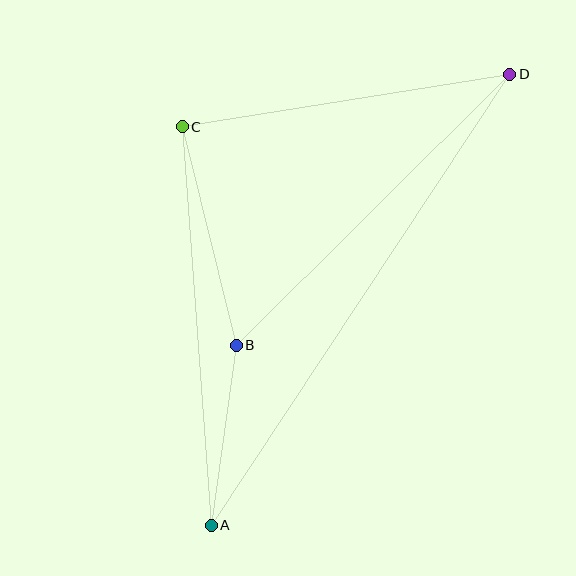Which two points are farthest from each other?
Points A and D are farthest from each other.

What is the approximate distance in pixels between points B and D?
The distance between B and D is approximately 385 pixels.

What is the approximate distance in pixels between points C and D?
The distance between C and D is approximately 331 pixels.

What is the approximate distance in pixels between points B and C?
The distance between B and C is approximately 225 pixels.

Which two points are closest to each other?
Points A and B are closest to each other.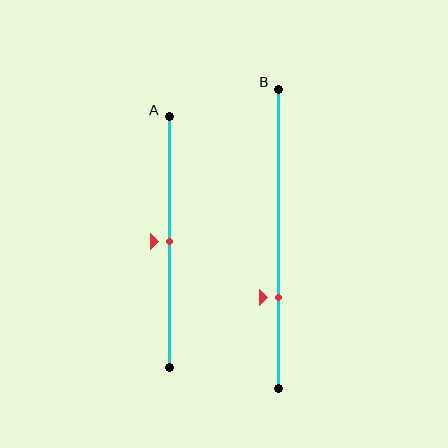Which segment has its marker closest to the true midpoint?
Segment A has its marker closest to the true midpoint.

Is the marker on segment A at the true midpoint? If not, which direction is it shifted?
Yes, the marker on segment A is at the true midpoint.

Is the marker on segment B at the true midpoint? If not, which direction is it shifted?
No, the marker on segment B is shifted downward by about 20% of the segment length.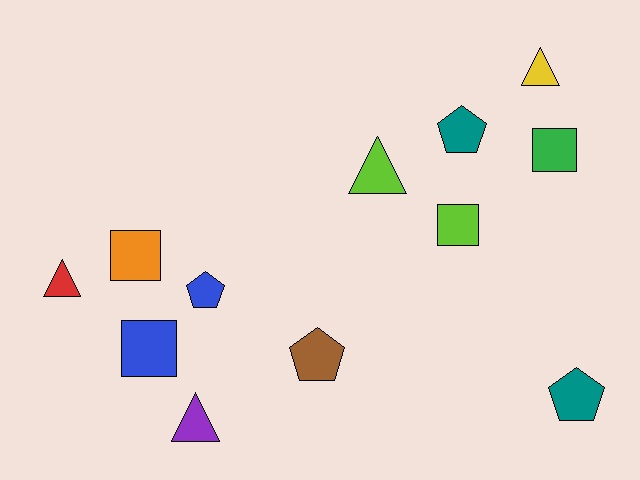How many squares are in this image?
There are 4 squares.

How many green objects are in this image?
There is 1 green object.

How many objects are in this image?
There are 12 objects.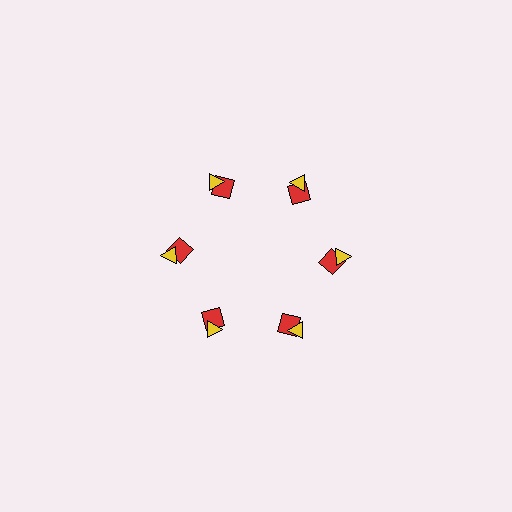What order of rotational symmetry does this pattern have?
This pattern has 6-fold rotational symmetry.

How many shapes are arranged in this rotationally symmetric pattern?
There are 12 shapes, arranged in 6 groups of 2.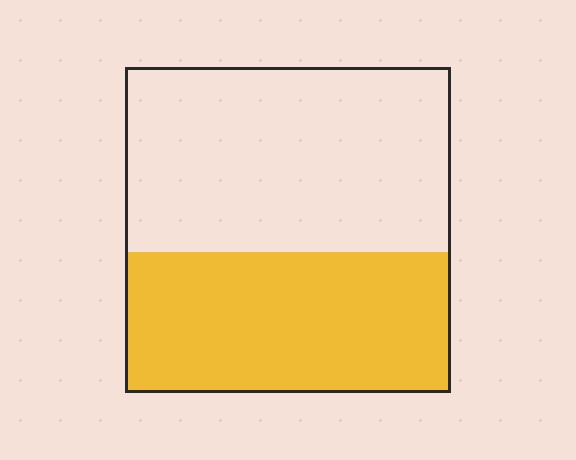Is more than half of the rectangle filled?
No.